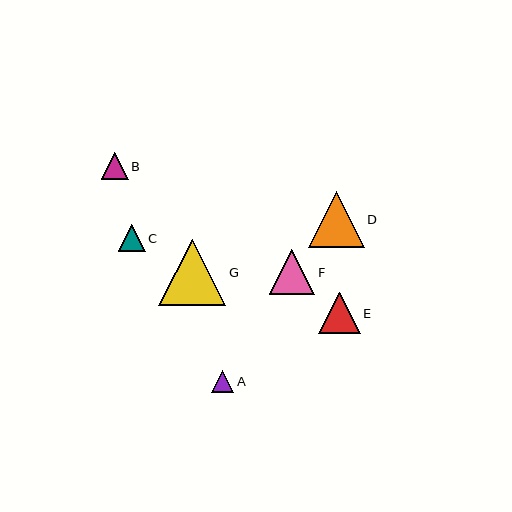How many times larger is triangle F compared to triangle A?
Triangle F is approximately 2.1 times the size of triangle A.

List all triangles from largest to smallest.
From largest to smallest: G, D, F, E, B, C, A.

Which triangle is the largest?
Triangle G is the largest with a size of approximately 67 pixels.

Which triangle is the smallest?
Triangle A is the smallest with a size of approximately 22 pixels.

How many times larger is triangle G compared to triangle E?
Triangle G is approximately 1.6 times the size of triangle E.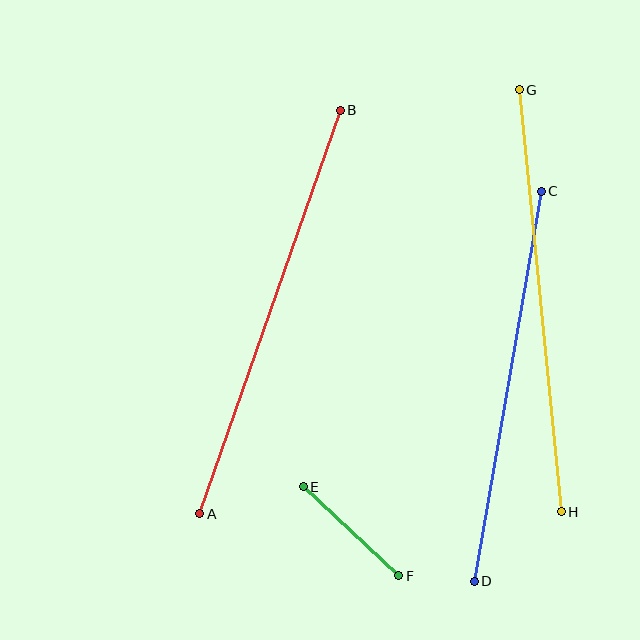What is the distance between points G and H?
The distance is approximately 424 pixels.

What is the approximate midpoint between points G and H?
The midpoint is at approximately (540, 301) pixels.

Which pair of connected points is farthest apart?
Points A and B are farthest apart.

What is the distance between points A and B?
The distance is approximately 427 pixels.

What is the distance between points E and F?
The distance is approximately 130 pixels.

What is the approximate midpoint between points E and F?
The midpoint is at approximately (351, 531) pixels.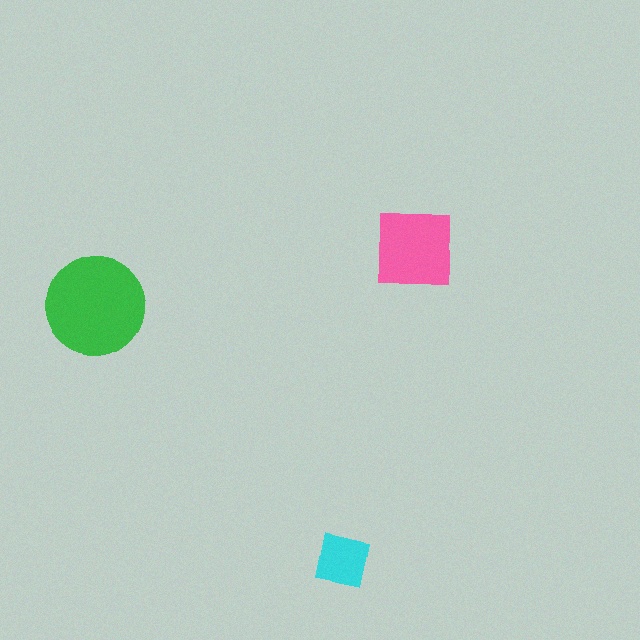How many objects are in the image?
There are 3 objects in the image.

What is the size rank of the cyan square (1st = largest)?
3rd.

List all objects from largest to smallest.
The green circle, the pink square, the cyan square.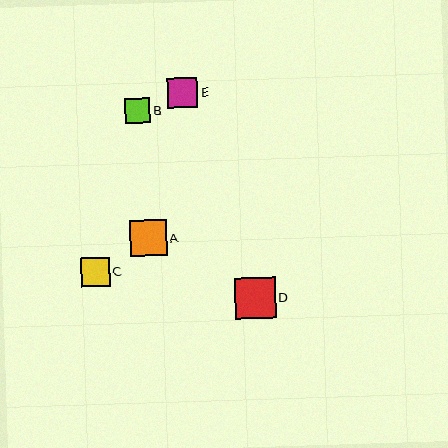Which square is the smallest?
Square B is the smallest with a size of approximately 25 pixels.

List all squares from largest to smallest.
From largest to smallest: D, A, E, C, B.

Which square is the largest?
Square D is the largest with a size of approximately 41 pixels.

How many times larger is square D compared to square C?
Square D is approximately 1.4 times the size of square C.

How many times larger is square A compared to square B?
Square A is approximately 1.5 times the size of square B.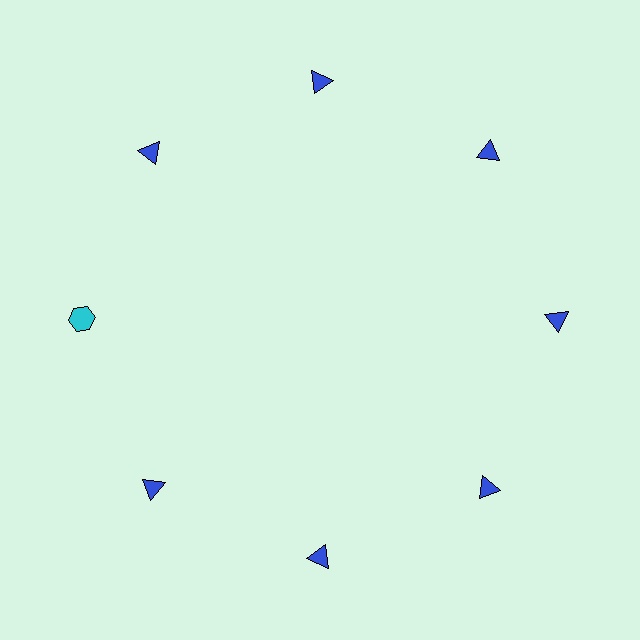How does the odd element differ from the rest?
It differs in both color (cyan instead of blue) and shape (hexagon instead of triangle).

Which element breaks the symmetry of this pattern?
The cyan hexagon at roughly the 9 o'clock position breaks the symmetry. All other shapes are blue triangles.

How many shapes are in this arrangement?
There are 8 shapes arranged in a ring pattern.